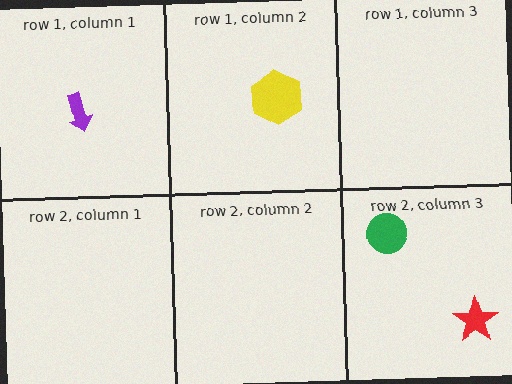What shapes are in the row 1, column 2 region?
The yellow hexagon.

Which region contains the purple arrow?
The row 1, column 1 region.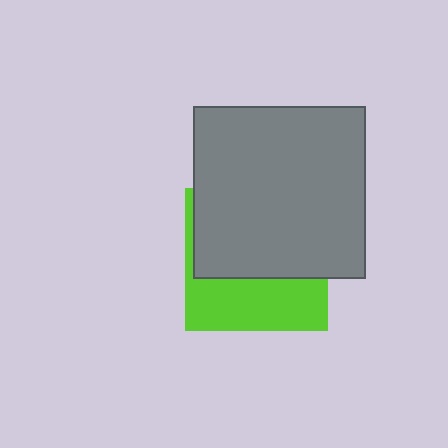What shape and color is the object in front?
The object in front is a gray square.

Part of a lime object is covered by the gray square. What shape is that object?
It is a square.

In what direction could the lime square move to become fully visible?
The lime square could move down. That would shift it out from behind the gray square entirely.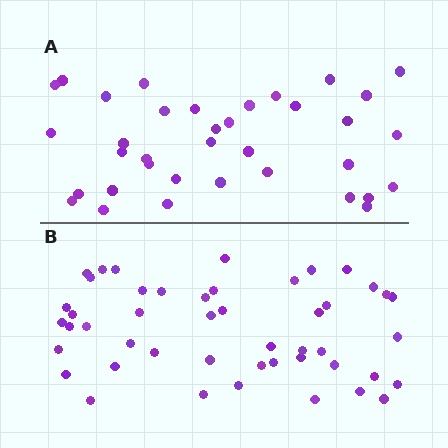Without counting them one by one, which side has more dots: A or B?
Region B (the bottom region) has more dots.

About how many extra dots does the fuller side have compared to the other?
Region B has roughly 12 or so more dots than region A.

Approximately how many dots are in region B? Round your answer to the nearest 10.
About 50 dots. (The exact count is 47, which rounds to 50.)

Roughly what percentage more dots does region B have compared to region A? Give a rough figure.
About 30% more.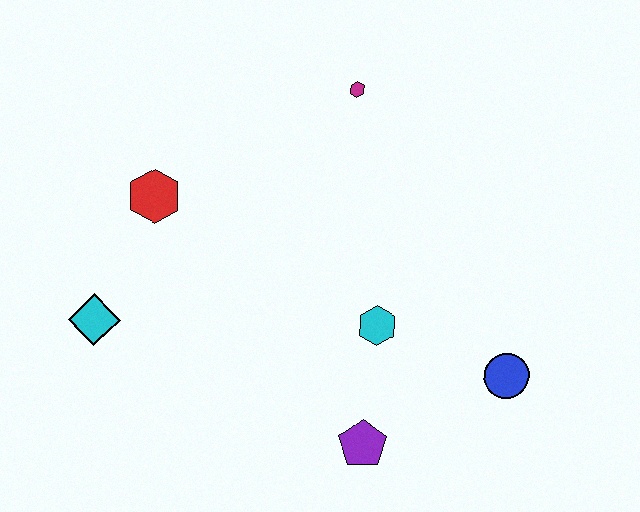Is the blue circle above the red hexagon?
No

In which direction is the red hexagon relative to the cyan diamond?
The red hexagon is above the cyan diamond.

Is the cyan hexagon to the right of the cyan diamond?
Yes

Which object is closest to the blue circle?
The cyan hexagon is closest to the blue circle.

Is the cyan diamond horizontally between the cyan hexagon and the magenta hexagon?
No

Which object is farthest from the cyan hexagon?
The cyan diamond is farthest from the cyan hexagon.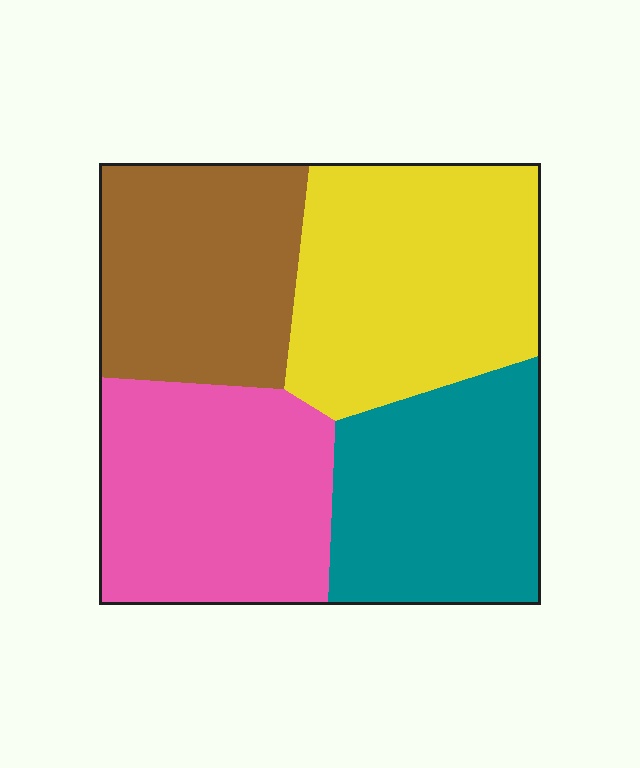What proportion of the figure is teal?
Teal takes up about one quarter (1/4) of the figure.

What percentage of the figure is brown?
Brown takes up about one fifth (1/5) of the figure.